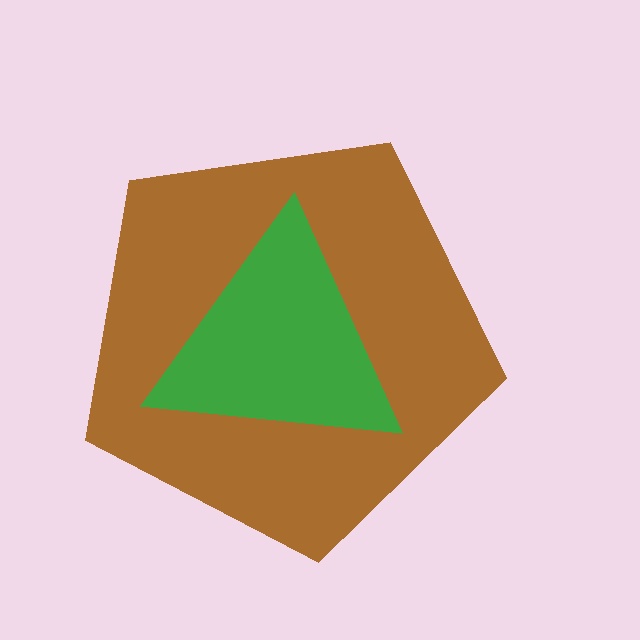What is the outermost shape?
The brown pentagon.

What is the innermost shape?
The green triangle.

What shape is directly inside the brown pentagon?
The green triangle.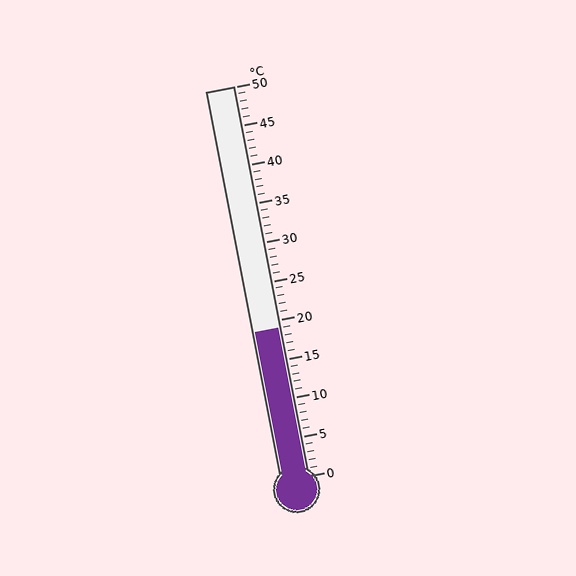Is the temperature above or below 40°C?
The temperature is below 40°C.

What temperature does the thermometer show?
The thermometer shows approximately 19°C.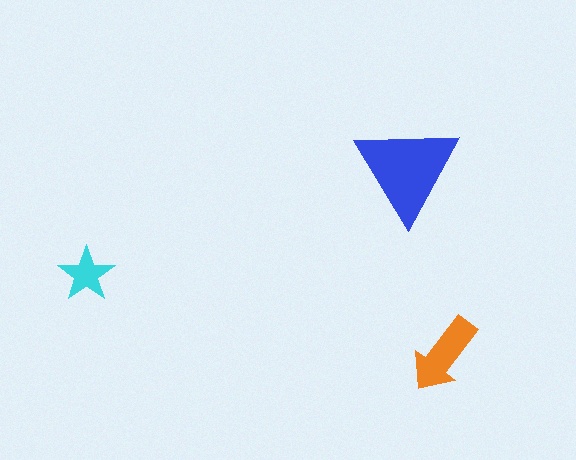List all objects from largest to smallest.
The blue triangle, the orange arrow, the cyan star.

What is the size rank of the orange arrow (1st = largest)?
2nd.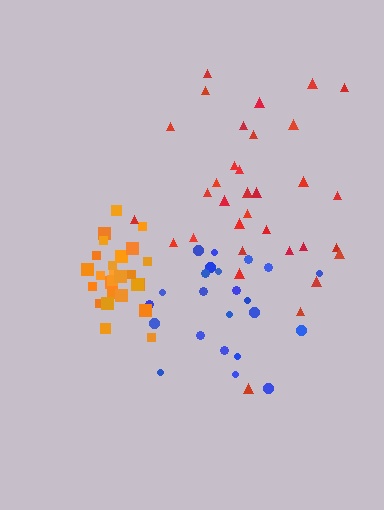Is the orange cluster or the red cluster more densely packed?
Orange.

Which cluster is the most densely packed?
Orange.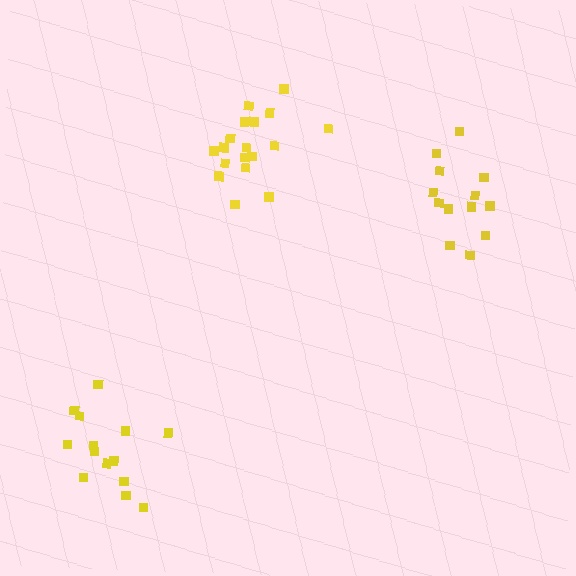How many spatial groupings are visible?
There are 3 spatial groupings.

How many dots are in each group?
Group 1: 18 dots, Group 2: 13 dots, Group 3: 14 dots (45 total).